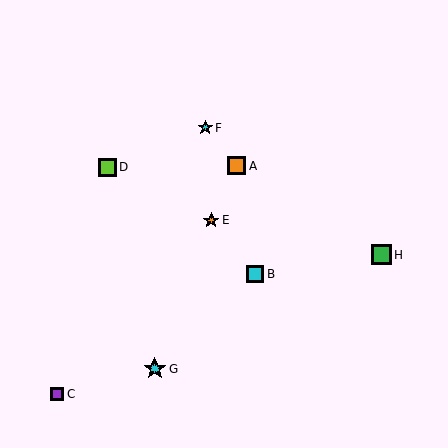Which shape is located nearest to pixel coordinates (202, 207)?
The orange star (labeled E) at (211, 220) is nearest to that location.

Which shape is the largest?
The cyan star (labeled G) is the largest.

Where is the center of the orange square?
The center of the orange square is at (236, 166).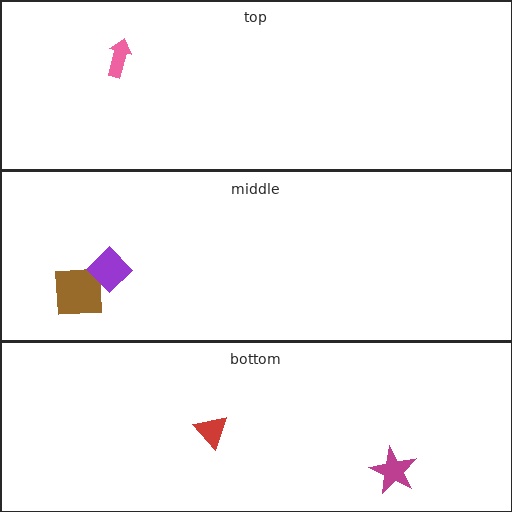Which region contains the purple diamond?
The middle region.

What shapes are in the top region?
The pink arrow.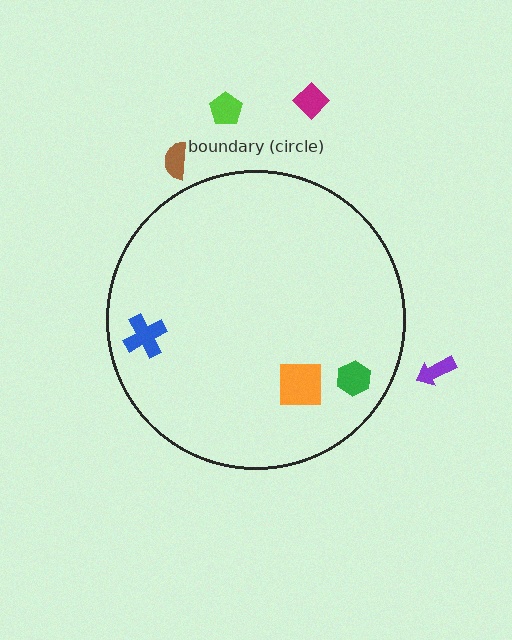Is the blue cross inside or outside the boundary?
Inside.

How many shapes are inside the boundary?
3 inside, 4 outside.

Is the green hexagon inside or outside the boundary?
Inside.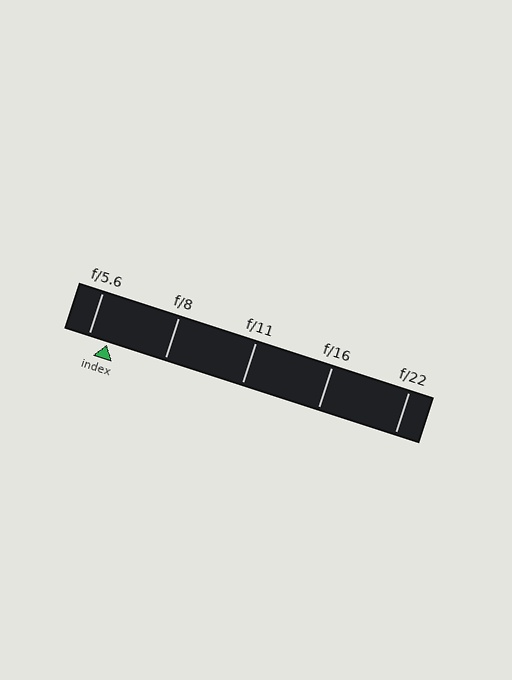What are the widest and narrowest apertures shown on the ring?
The widest aperture shown is f/5.6 and the narrowest is f/22.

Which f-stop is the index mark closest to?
The index mark is closest to f/5.6.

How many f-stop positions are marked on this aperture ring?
There are 5 f-stop positions marked.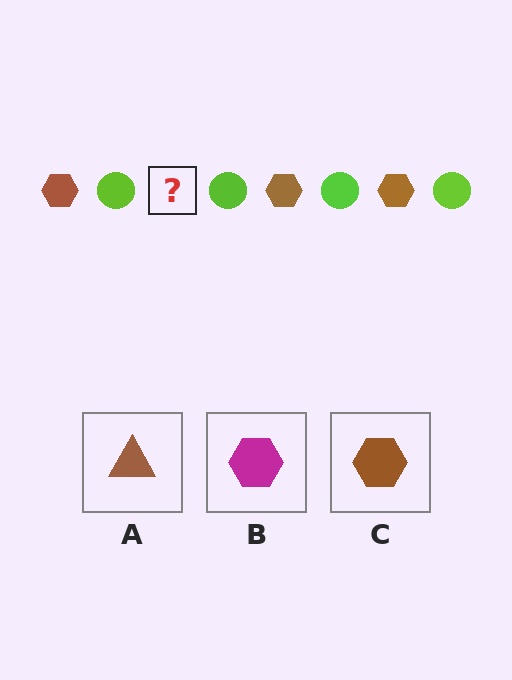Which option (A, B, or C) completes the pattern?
C.